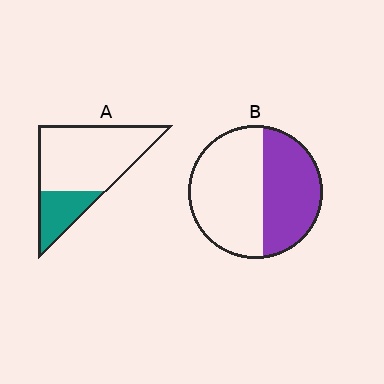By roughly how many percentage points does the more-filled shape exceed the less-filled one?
By roughly 15 percentage points (B over A).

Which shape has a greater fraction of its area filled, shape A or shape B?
Shape B.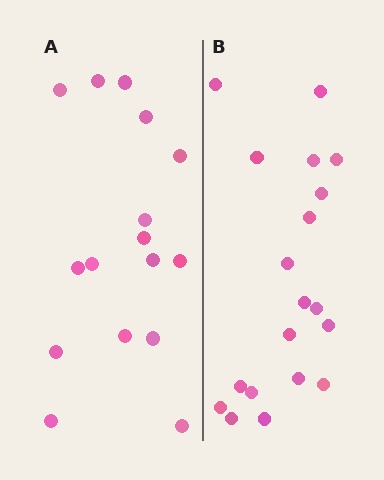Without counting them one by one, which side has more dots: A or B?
Region B (the right region) has more dots.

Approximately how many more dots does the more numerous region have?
Region B has just a few more — roughly 2 or 3 more dots than region A.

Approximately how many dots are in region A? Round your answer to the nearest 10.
About 20 dots. (The exact count is 16, which rounds to 20.)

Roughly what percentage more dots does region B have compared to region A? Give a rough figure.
About 20% more.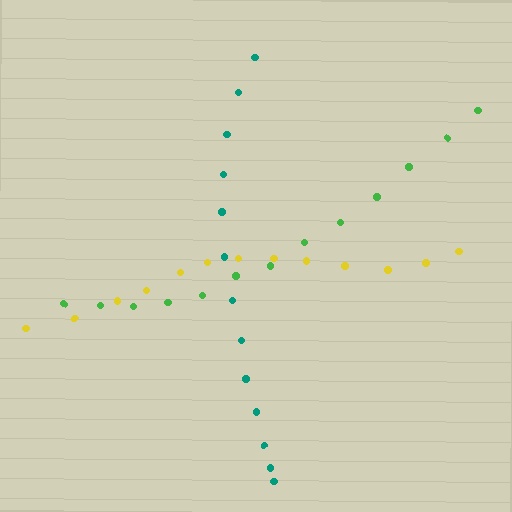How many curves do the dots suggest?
There are 3 distinct paths.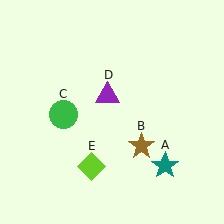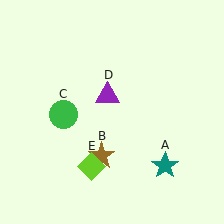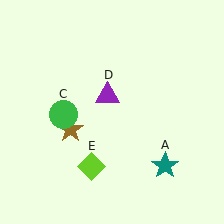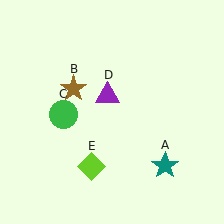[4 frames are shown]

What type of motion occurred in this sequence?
The brown star (object B) rotated clockwise around the center of the scene.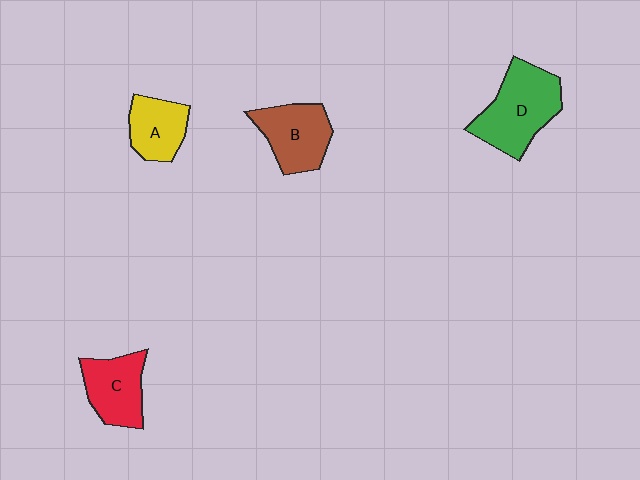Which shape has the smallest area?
Shape A (yellow).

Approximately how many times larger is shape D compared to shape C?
Approximately 1.4 times.